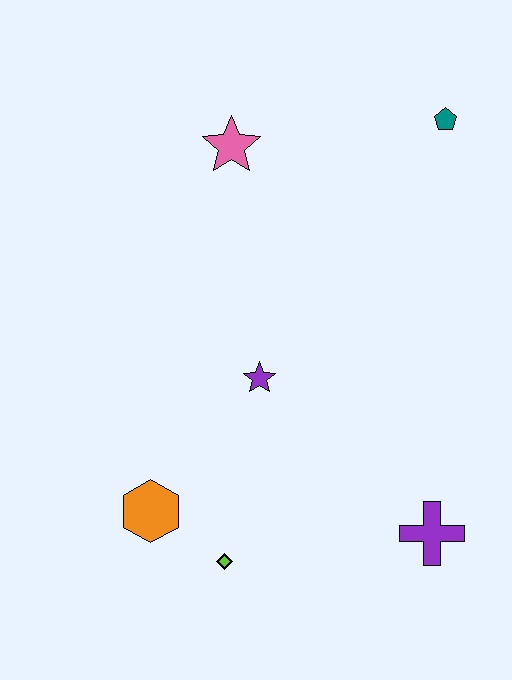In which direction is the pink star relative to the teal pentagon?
The pink star is to the left of the teal pentagon.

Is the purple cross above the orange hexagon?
No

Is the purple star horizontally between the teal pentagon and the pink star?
Yes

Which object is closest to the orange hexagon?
The lime diamond is closest to the orange hexagon.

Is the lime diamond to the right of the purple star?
No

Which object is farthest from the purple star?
The teal pentagon is farthest from the purple star.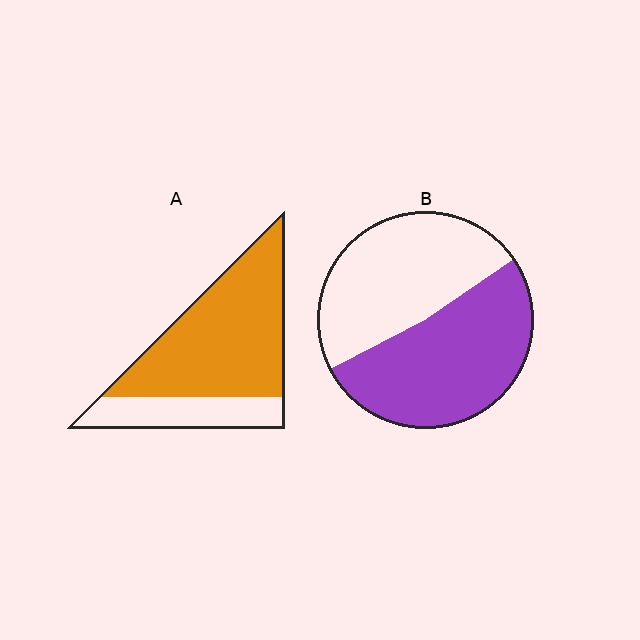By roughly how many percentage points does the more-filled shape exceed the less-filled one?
By roughly 20 percentage points (A over B).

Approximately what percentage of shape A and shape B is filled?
A is approximately 75% and B is approximately 50%.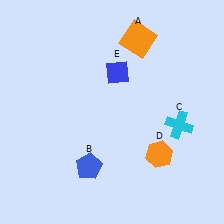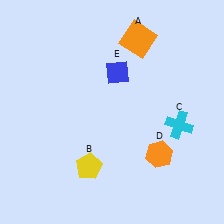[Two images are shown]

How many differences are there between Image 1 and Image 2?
There is 1 difference between the two images.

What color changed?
The pentagon (B) changed from blue in Image 1 to yellow in Image 2.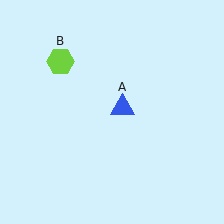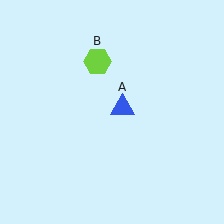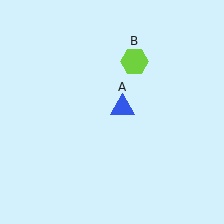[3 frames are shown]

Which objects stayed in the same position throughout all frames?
Blue triangle (object A) remained stationary.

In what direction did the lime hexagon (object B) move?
The lime hexagon (object B) moved right.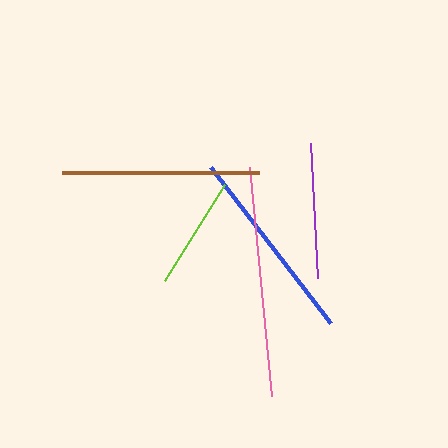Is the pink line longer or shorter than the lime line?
The pink line is longer than the lime line.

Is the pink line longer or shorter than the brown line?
The pink line is longer than the brown line.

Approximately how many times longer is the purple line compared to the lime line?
The purple line is approximately 1.2 times the length of the lime line.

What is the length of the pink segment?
The pink segment is approximately 230 pixels long.